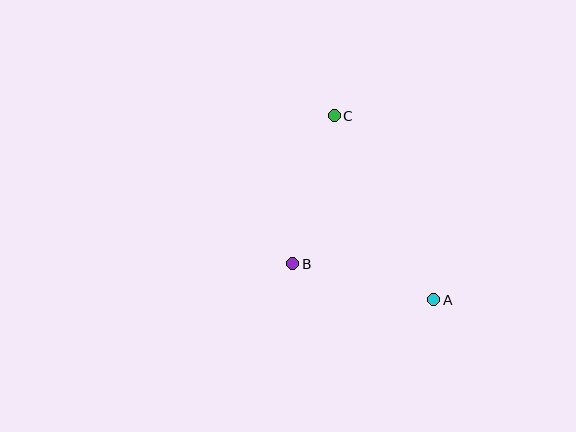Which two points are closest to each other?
Points A and B are closest to each other.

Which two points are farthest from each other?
Points A and C are farthest from each other.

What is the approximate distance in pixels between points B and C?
The distance between B and C is approximately 154 pixels.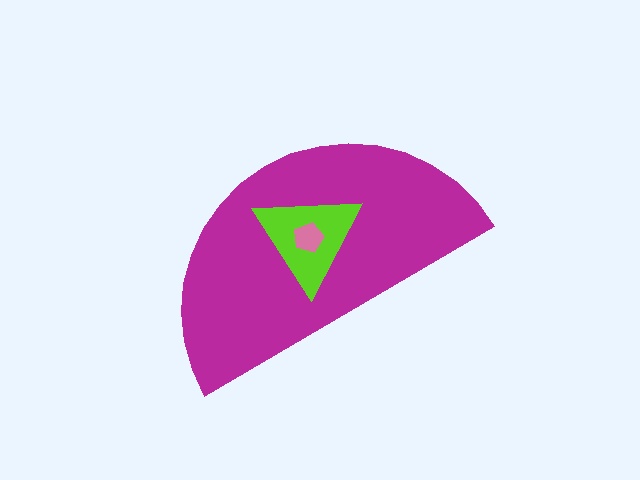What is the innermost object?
The pink pentagon.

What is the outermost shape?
The magenta semicircle.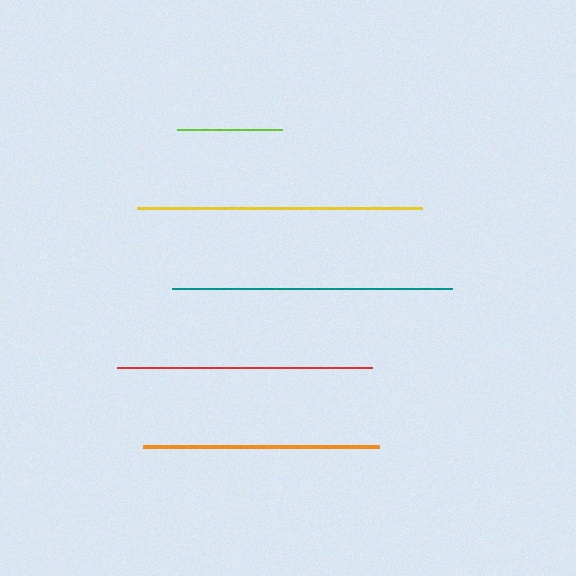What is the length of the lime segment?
The lime segment is approximately 105 pixels long.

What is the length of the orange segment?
The orange segment is approximately 236 pixels long.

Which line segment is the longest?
The yellow line is the longest at approximately 285 pixels.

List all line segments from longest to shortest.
From longest to shortest: yellow, teal, red, orange, lime.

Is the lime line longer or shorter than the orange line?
The orange line is longer than the lime line.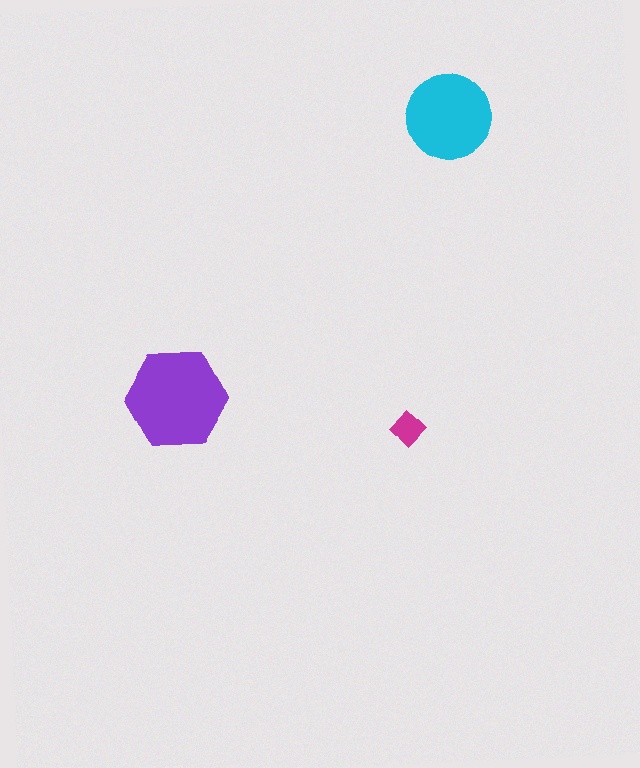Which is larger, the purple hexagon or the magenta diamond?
The purple hexagon.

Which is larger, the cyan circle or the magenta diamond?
The cyan circle.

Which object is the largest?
The purple hexagon.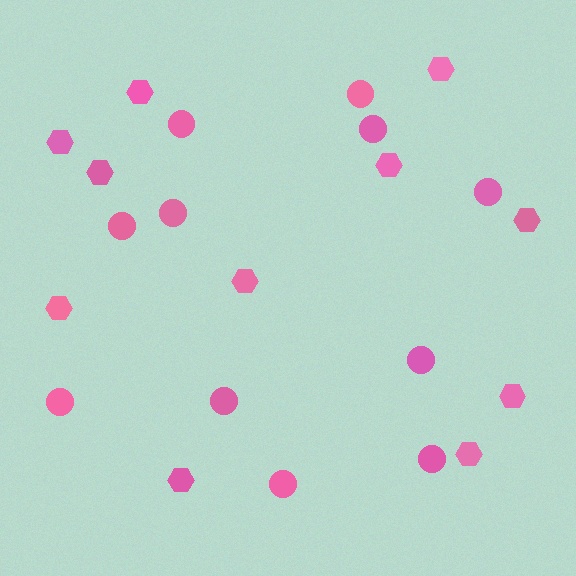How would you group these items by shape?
There are 2 groups: one group of circles (11) and one group of hexagons (11).